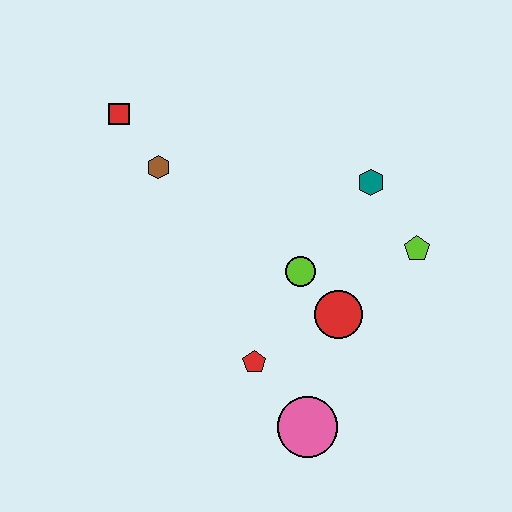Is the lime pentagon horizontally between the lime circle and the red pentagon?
No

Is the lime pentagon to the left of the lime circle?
No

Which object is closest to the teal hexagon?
The lime pentagon is closest to the teal hexagon.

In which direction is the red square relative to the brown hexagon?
The red square is above the brown hexagon.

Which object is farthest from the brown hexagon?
The pink circle is farthest from the brown hexagon.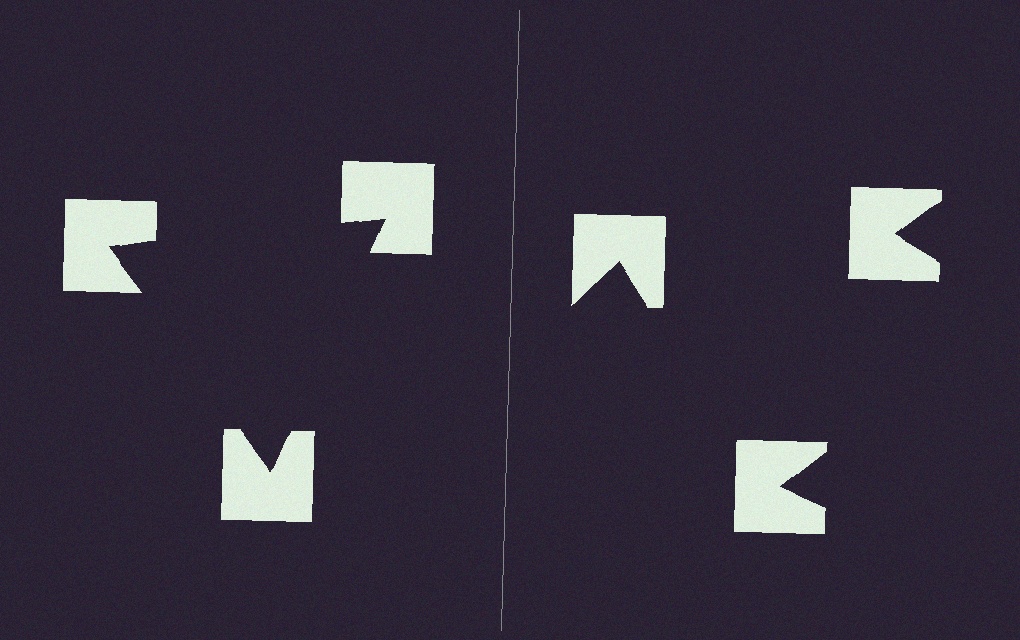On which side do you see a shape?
An illusory triangle appears on the left side. On the right side the wedge cuts are rotated, so no coherent shape forms.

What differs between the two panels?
The notched squares are positioned identically on both sides; only the wedge orientations differ. On the left they align to a triangle; on the right they are misaligned.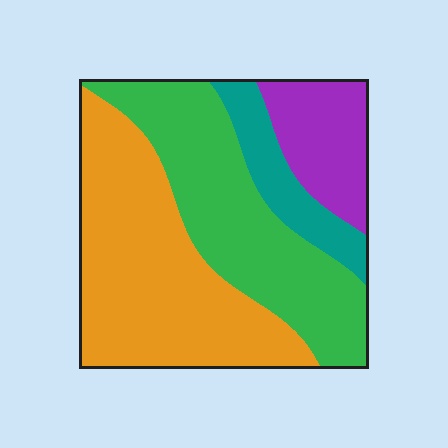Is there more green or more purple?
Green.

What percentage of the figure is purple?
Purple covers 14% of the figure.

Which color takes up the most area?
Orange, at roughly 40%.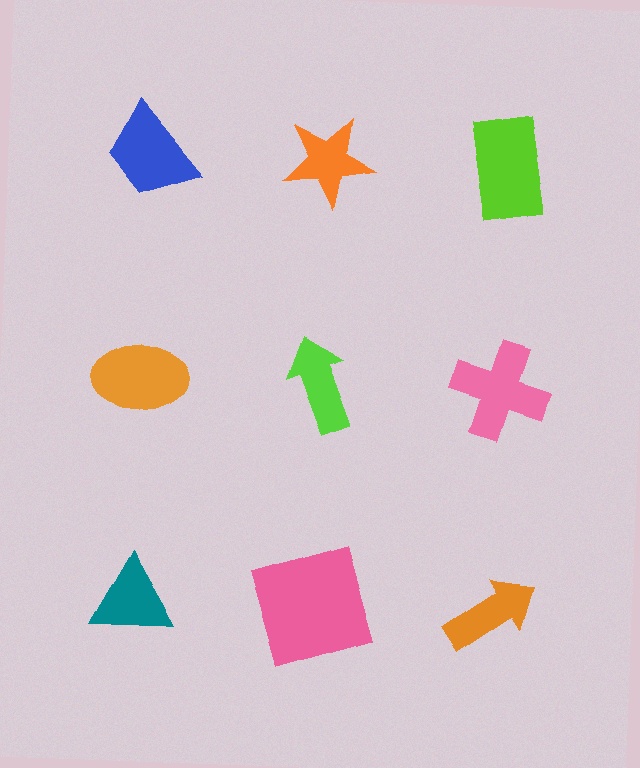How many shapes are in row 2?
3 shapes.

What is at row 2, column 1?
An orange ellipse.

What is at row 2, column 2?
A lime arrow.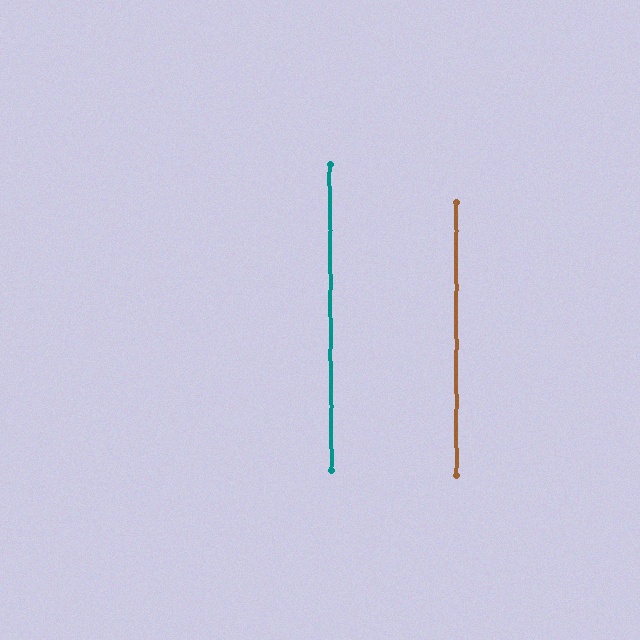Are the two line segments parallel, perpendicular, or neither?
Parallel — their directions differ by only 0.2°.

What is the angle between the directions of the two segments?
Approximately 0 degrees.